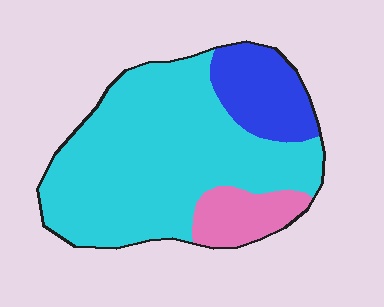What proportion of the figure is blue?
Blue takes up about one sixth (1/6) of the figure.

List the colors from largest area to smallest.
From largest to smallest: cyan, blue, pink.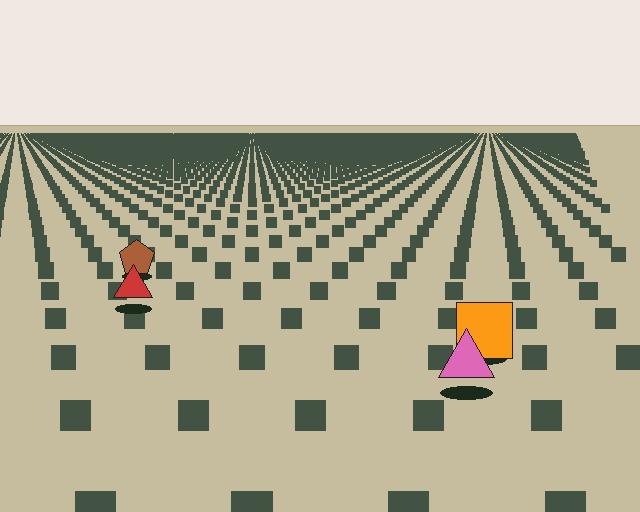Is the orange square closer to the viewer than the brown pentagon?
Yes. The orange square is closer — you can tell from the texture gradient: the ground texture is coarser near it.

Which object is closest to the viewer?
The pink triangle is closest. The texture marks near it are larger and more spread out.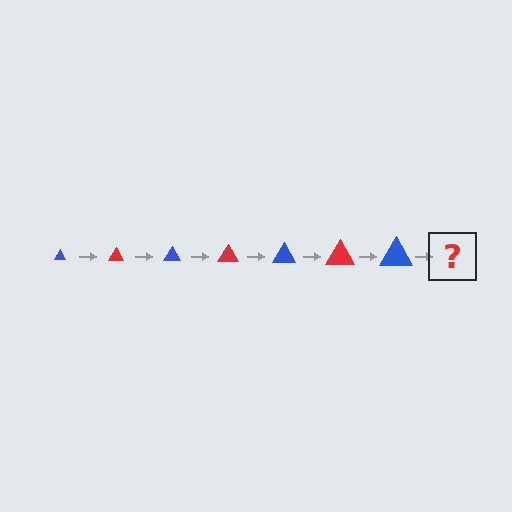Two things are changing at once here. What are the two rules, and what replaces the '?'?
The two rules are that the triangle grows larger each step and the color cycles through blue and red. The '?' should be a red triangle, larger than the previous one.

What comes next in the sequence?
The next element should be a red triangle, larger than the previous one.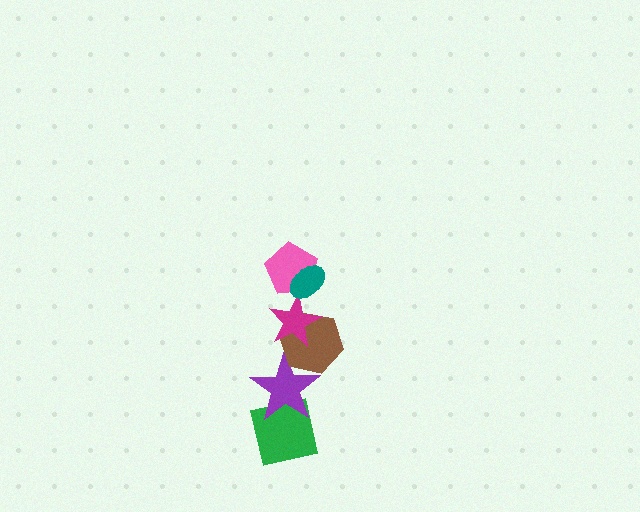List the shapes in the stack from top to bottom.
From top to bottom: the teal ellipse, the pink pentagon, the magenta star, the brown hexagon, the purple star, the green square.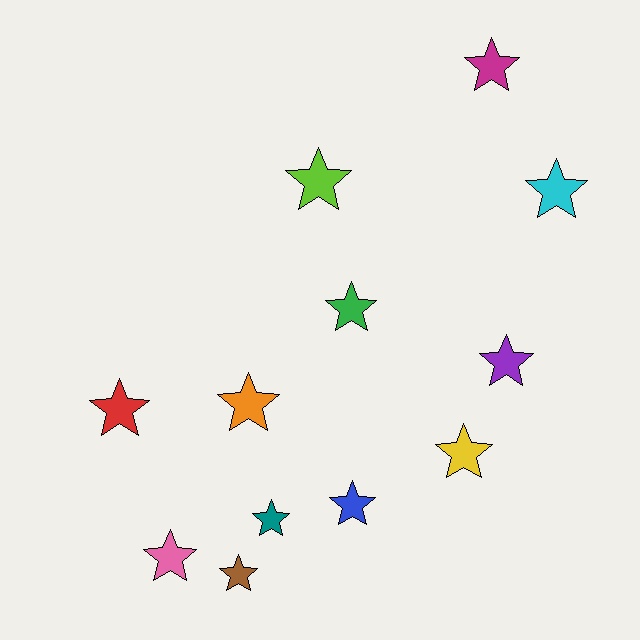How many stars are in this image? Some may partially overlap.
There are 12 stars.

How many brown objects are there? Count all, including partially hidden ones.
There is 1 brown object.